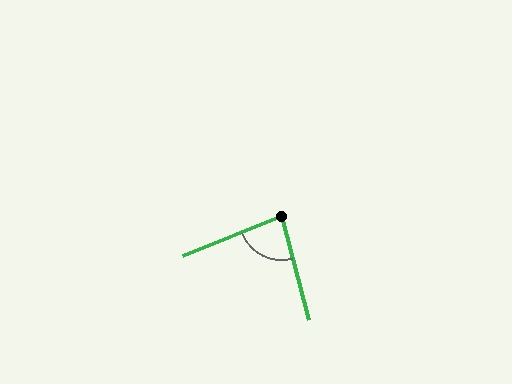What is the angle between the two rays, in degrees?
Approximately 83 degrees.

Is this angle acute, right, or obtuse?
It is acute.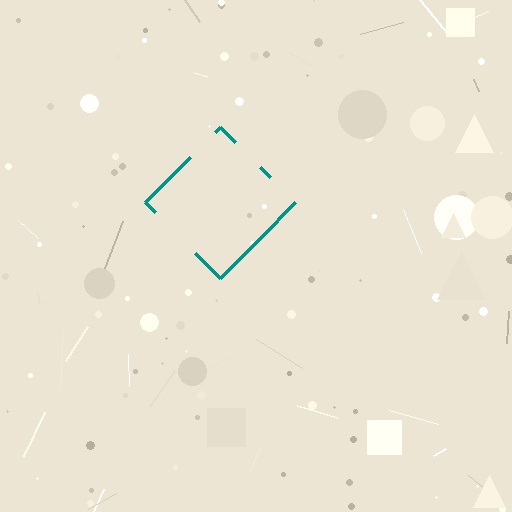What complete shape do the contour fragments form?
The contour fragments form a diamond.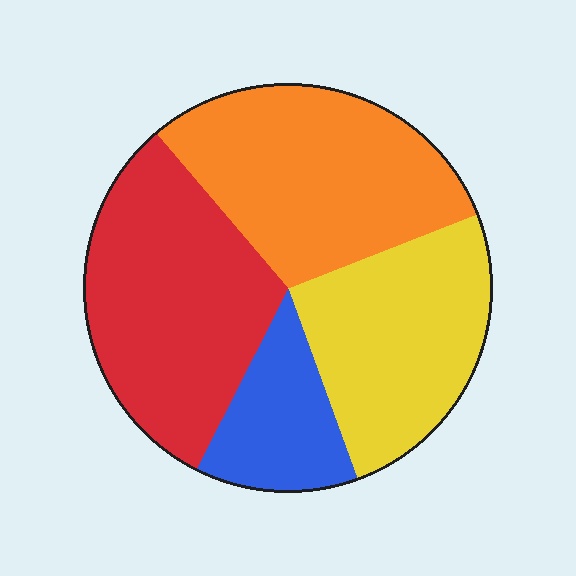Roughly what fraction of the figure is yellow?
Yellow takes up about one quarter (1/4) of the figure.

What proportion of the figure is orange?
Orange takes up about one third (1/3) of the figure.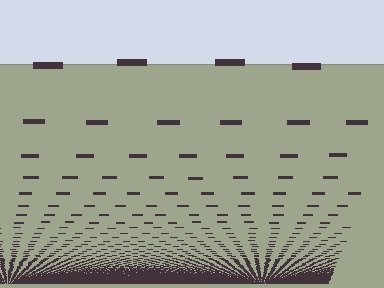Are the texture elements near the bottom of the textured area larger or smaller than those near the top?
Smaller. The gradient is inverted — elements near the bottom are smaller and denser.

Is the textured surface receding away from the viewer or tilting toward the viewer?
The surface appears to tilt toward the viewer. Texture elements get larger and sparser toward the top.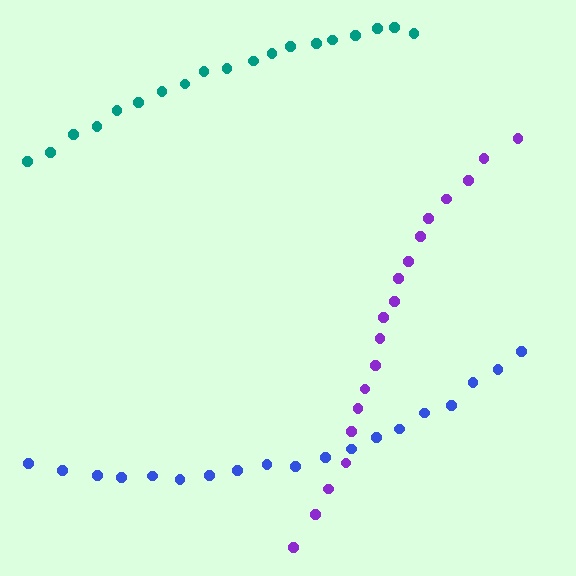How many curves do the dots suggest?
There are 3 distinct paths.